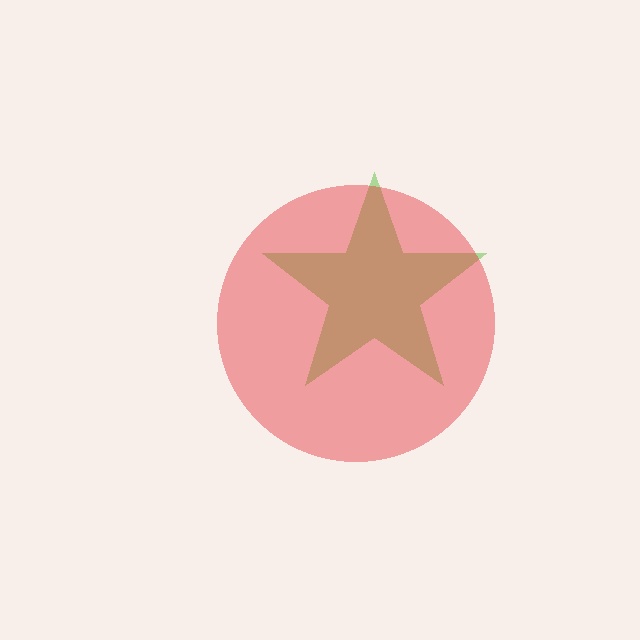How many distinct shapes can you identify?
There are 2 distinct shapes: a lime star, a red circle.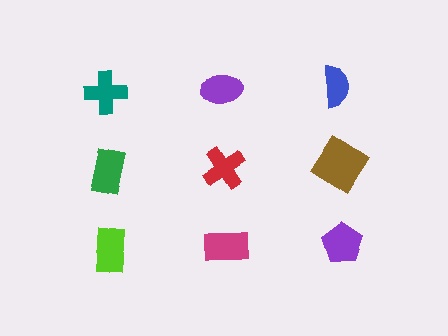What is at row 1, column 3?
A blue semicircle.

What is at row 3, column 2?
A magenta rectangle.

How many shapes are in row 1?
3 shapes.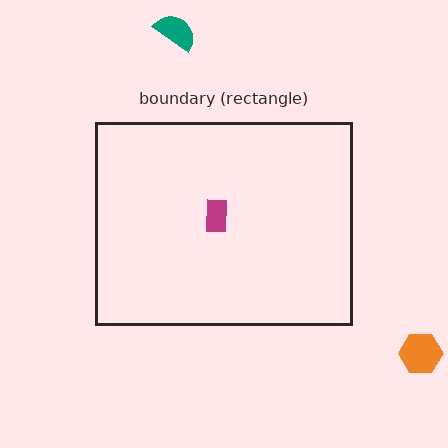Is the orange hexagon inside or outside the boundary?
Outside.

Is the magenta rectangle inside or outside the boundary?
Inside.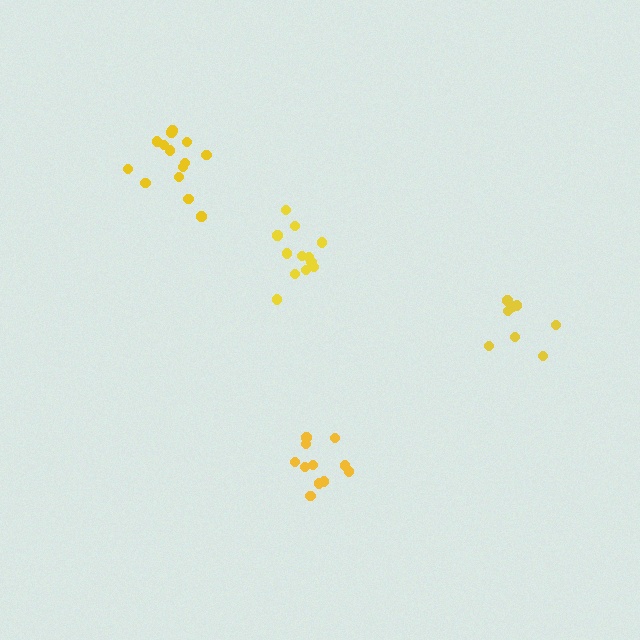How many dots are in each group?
Group 1: 8 dots, Group 2: 14 dots, Group 3: 11 dots, Group 4: 12 dots (45 total).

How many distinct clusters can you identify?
There are 4 distinct clusters.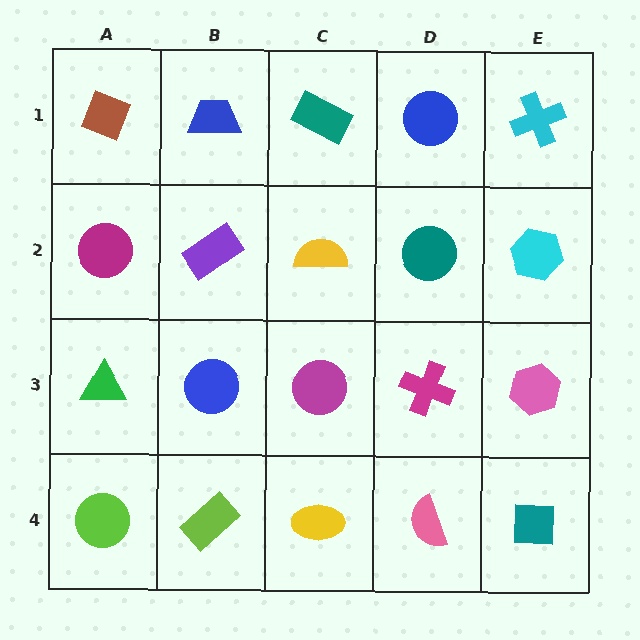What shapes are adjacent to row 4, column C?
A magenta circle (row 3, column C), a lime rectangle (row 4, column B), a pink semicircle (row 4, column D).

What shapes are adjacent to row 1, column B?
A purple rectangle (row 2, column B), a brown diamond (row 1, column A), a teal rectangle (row 1, column C).